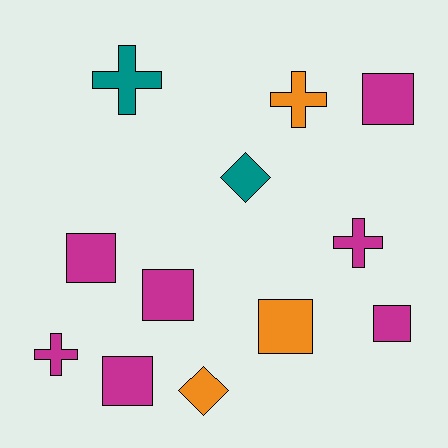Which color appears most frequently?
Magenta, with 7 objects.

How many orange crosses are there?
There is 1 orange cross.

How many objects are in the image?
There are 12 objects.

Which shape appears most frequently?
Square, with 6 objects.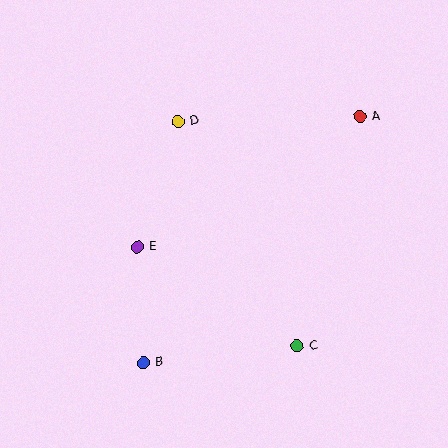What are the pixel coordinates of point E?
Point E is at (138, 247).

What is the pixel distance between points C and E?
The distance between C and E is 188 pixels.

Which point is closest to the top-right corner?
Point A is closest to the top-right corner.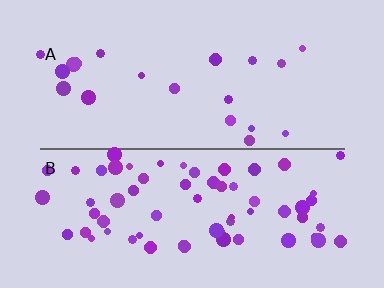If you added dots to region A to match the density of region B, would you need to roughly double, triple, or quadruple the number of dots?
Approximately triple.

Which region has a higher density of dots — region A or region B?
B (the bottom).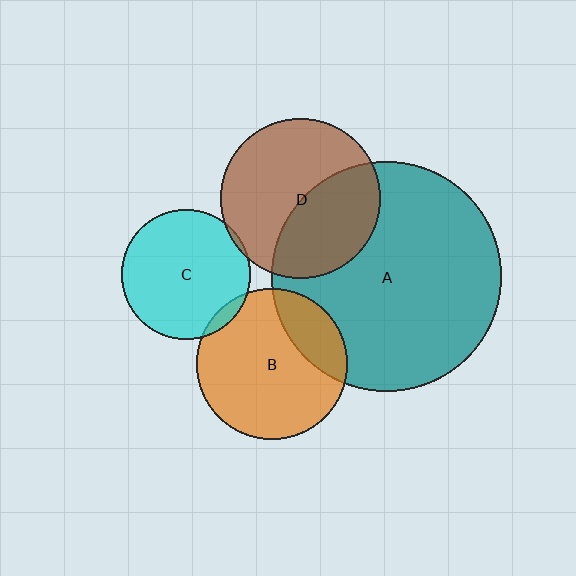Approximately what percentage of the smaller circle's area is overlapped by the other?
Approximately 40%.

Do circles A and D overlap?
Yes.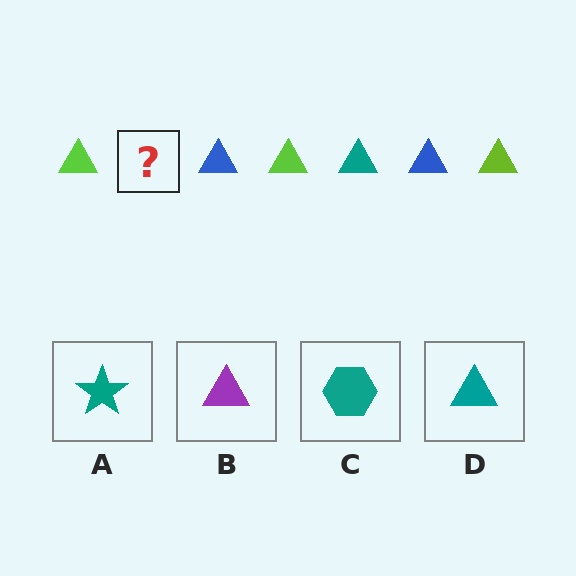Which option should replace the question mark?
Option D.